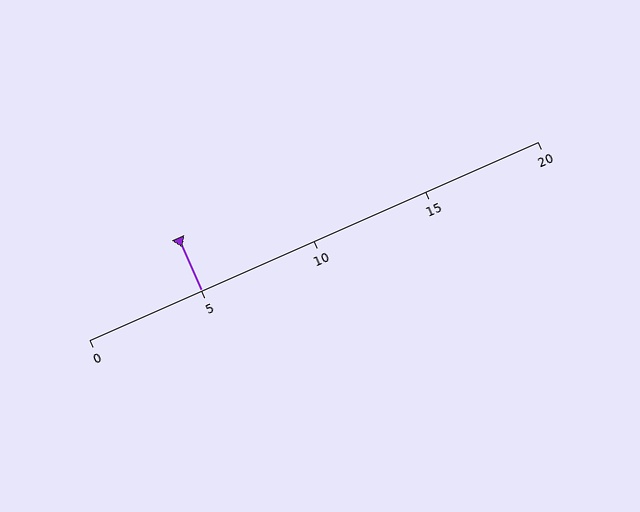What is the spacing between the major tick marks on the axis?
The major ticks are spaced 5 apart.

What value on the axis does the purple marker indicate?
The marker indicates approximately 5.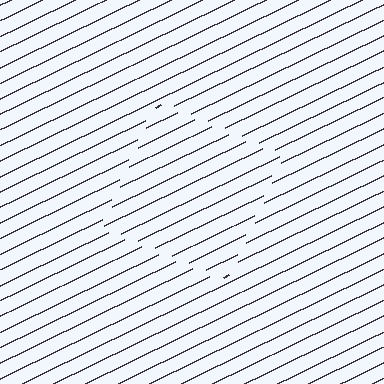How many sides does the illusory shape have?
4 sides — the line-ends trace a square.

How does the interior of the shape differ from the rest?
The interior of the shape contains the same grating, shifted by half a period — the contour is defined by the phase discontinuity where line-ends from the inner and outer gratings abut.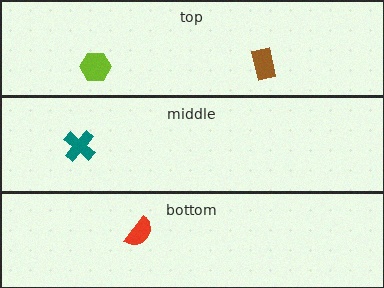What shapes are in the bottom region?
The red semicircle.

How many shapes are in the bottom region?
1.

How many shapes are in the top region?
2.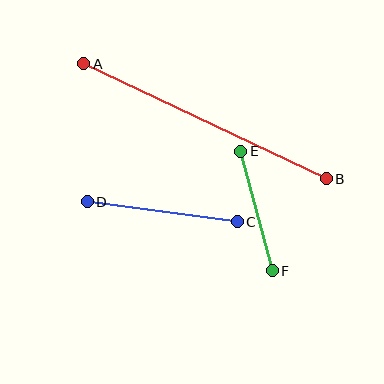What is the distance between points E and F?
The distance is approximately 124 pixels.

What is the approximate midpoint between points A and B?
The midpoint is at approximately (205, 121) pixels.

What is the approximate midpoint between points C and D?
The midpoint is at approximately (162, 212) pixels.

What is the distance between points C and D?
The distance is approximately 151 pixels.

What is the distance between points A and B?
The distance is approximately 268 pixels.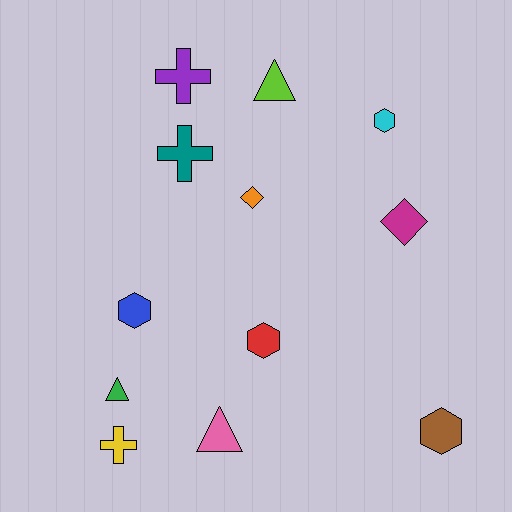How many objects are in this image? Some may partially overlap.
There are 12 objects.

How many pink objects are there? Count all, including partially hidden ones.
There is 1 pink object.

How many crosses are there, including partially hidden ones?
There are 3 crosses.